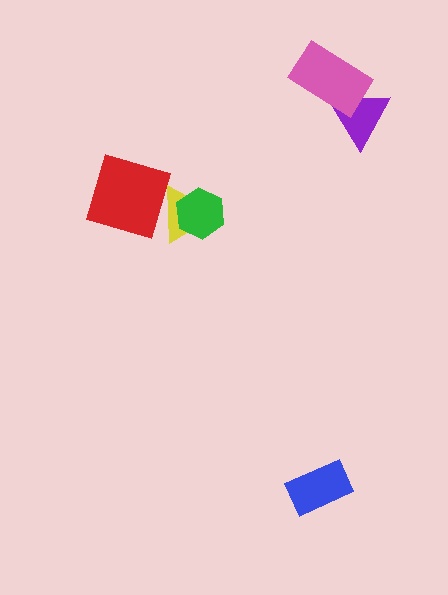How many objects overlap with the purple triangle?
1 object overlaps with the purple triangle.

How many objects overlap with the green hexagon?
1 object overlaps with the green hexagon.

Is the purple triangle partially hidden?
Yes, it is partially covered by another shape.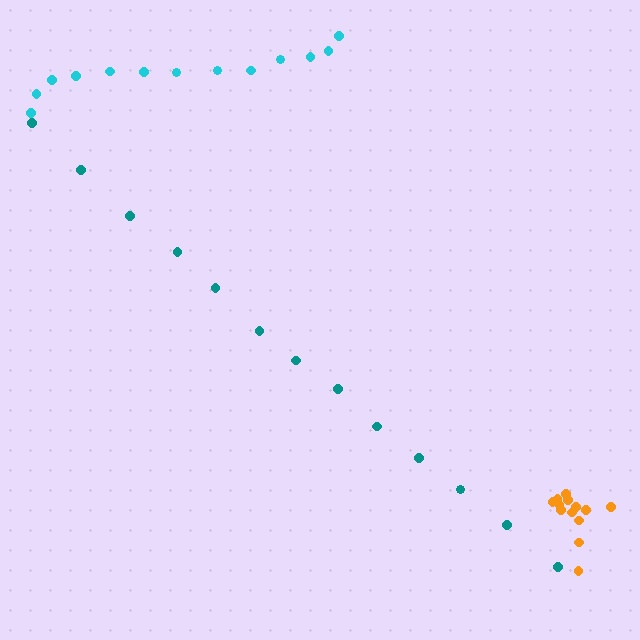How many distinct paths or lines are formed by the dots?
There are 3 distinct paths.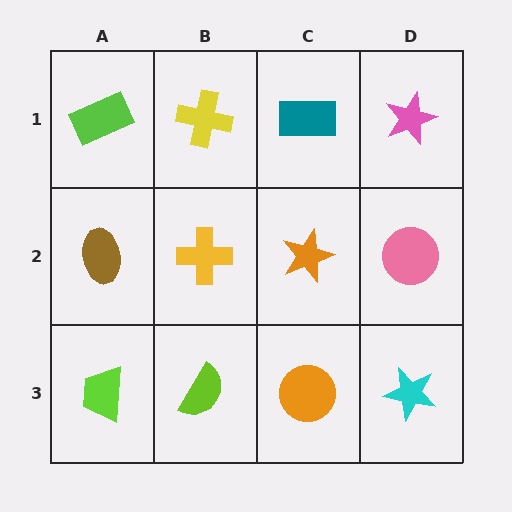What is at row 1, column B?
A yellow cross.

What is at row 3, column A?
A lime trapezoid.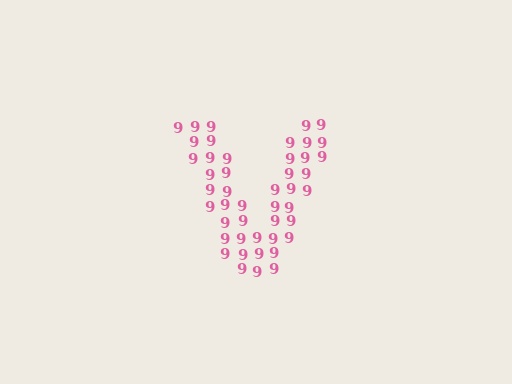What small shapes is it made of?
It is made of small digit 9's.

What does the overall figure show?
The overall figure shows the letter V.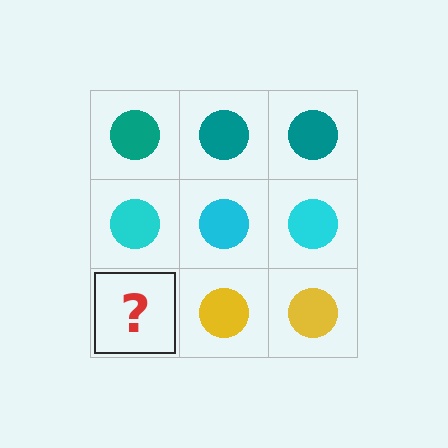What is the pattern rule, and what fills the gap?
The rule is that each row has a consistent color. The gap should be filled with a yellow circle.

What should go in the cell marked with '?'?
The missing cell should contain a yellow circle.